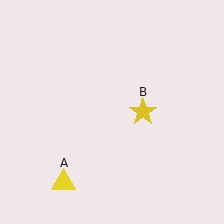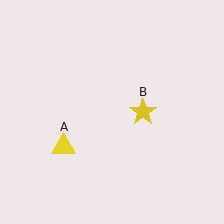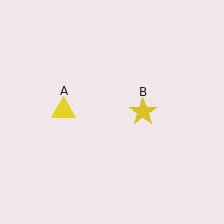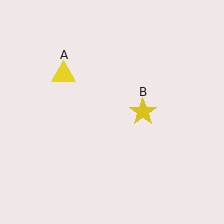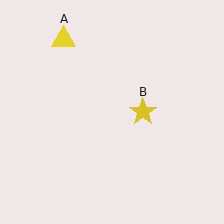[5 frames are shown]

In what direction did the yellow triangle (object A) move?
The yellow triangle (object A) moved up.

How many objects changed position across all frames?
1 object changed position: yellow triangle (object A).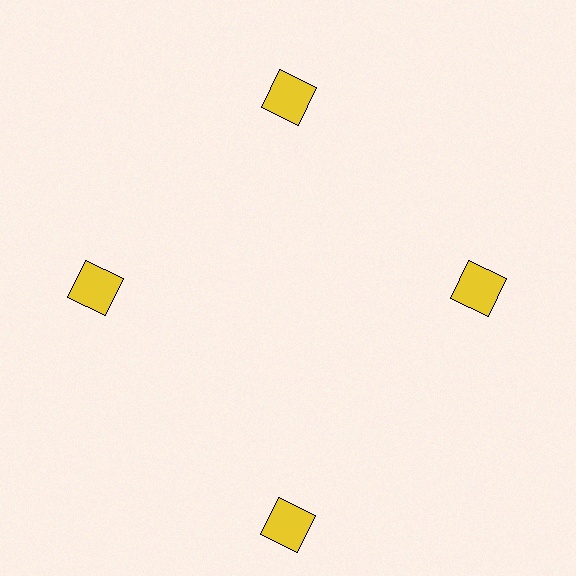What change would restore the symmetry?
The symmetry would be restored by moving it inward, back onto the ring so that all 4 squares sit at equal angles and equal distance from the center.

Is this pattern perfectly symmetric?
No. The 4 yellow squares are arranged in a ring, but one element near the 6 o'clock position is pushed outward from the center, breaking the 4-fold rotational symmetry.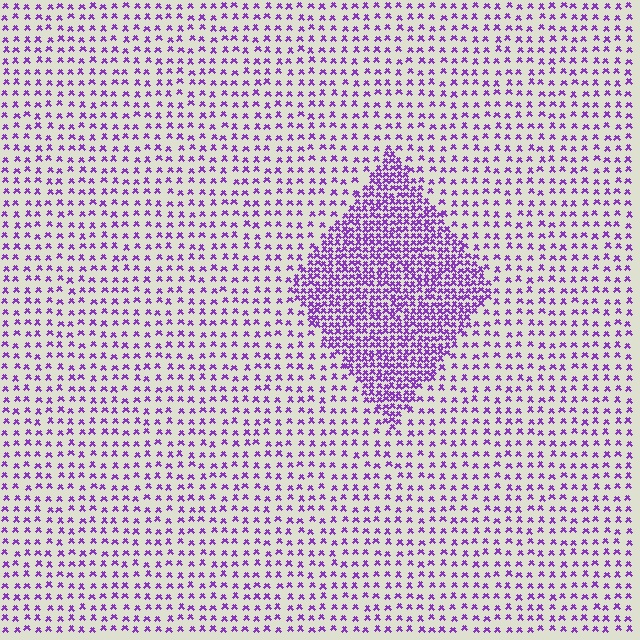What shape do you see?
I see a diamond.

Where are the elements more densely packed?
The elements are more densely packed inside the diamond boundary.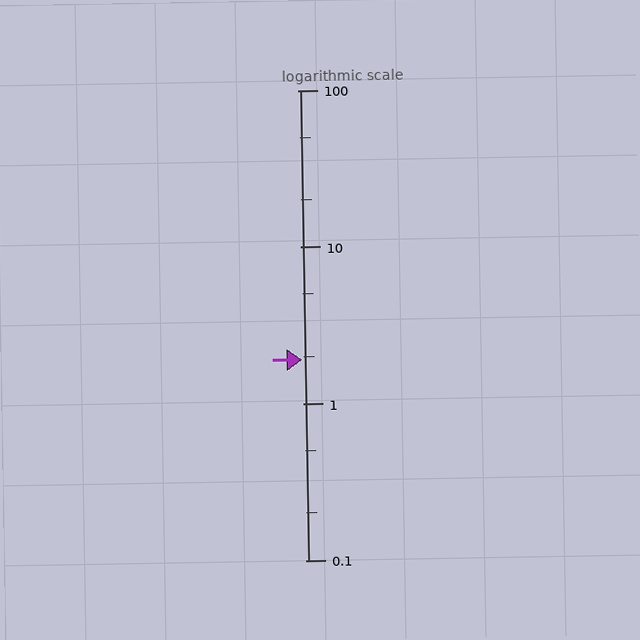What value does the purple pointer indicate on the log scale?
The pointer indicates approximately 1.9.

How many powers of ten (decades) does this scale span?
The scale spans 3 decades, from 0.1 to 100.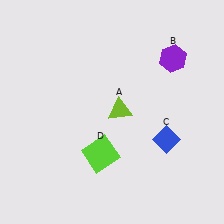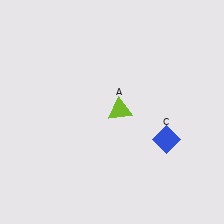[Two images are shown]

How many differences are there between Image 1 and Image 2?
There are 2 differences between the two images.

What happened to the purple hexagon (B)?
The purple hexagon (B) was removed in Image 2. It was in the top-right area of Image 1.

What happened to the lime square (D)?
The lime square (D) was removed in Image 2. It was in the bottom-left area of Image 1.